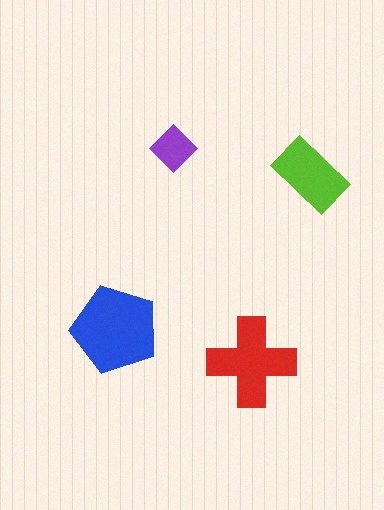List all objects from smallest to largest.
The purple diamond, the lime rectangle, the red cross, the blue pentagon.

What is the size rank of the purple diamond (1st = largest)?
4th.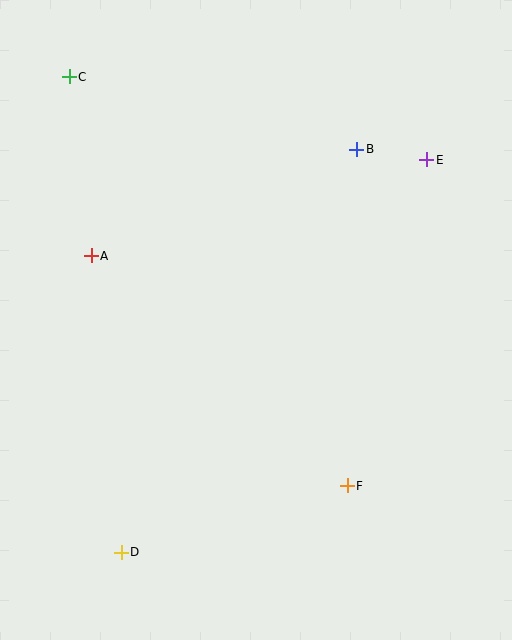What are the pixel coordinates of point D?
Point D is at (121, 552).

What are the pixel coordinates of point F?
Point F is at (347, 486).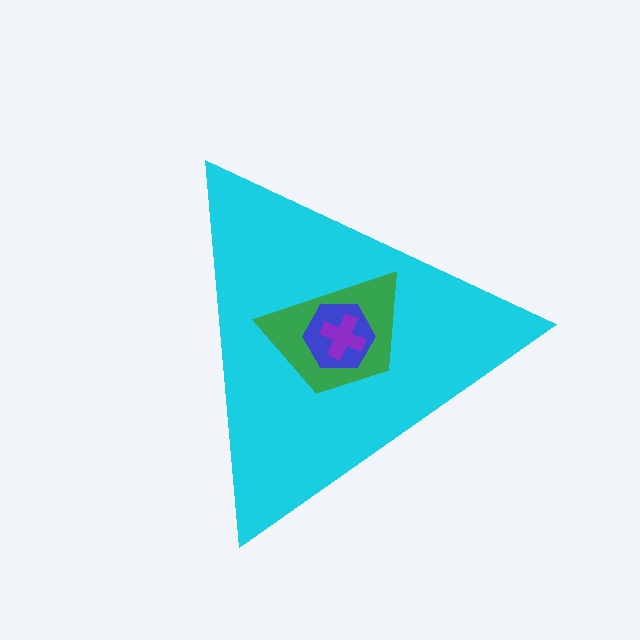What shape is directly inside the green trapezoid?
The blue hexagon.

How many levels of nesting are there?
4.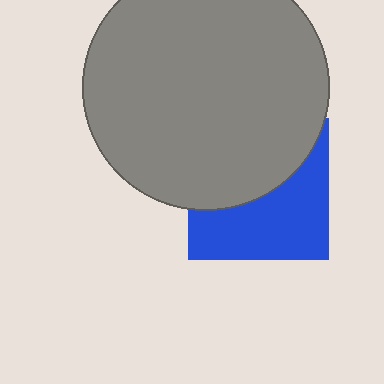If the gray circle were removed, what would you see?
You would see the complete blue square.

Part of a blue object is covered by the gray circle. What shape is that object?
It is a square.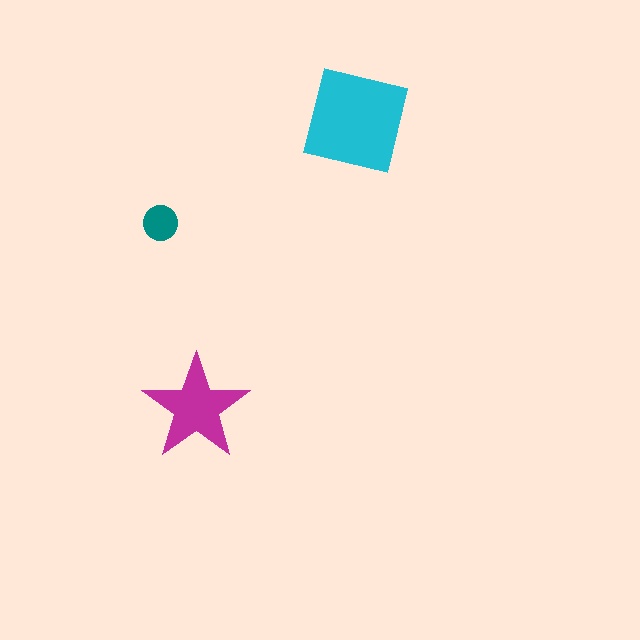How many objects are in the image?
There are 3 objects in the image.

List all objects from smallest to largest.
The teal circle, the magenta star, the cyan square.